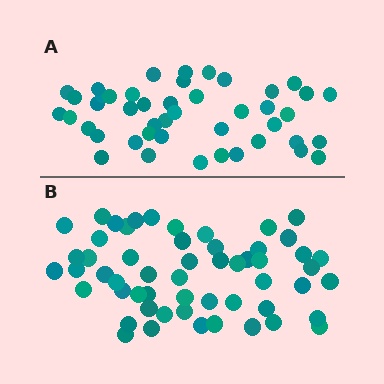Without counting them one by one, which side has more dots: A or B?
Region B (the bottom region) has more dots.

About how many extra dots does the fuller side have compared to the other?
Region B has roughly 10 or so more dots than region A.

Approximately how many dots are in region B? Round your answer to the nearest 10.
About 60 dots. (The exact count is 55, which rounds to 60.)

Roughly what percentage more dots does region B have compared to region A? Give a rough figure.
About 20% more.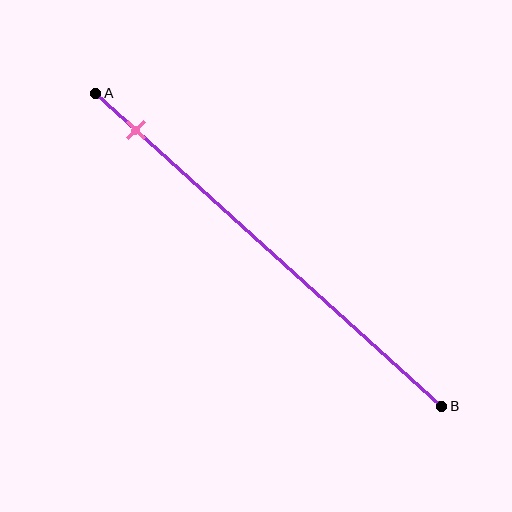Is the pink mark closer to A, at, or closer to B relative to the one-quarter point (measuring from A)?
The pink mark is closer to point A than the one-quarter point of segment AB.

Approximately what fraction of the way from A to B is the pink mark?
The pink mark is approximately 10% of the way from A to B.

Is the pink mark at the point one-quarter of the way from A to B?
No, the mark is at about 10% from A, not at the 25% one-quarter point.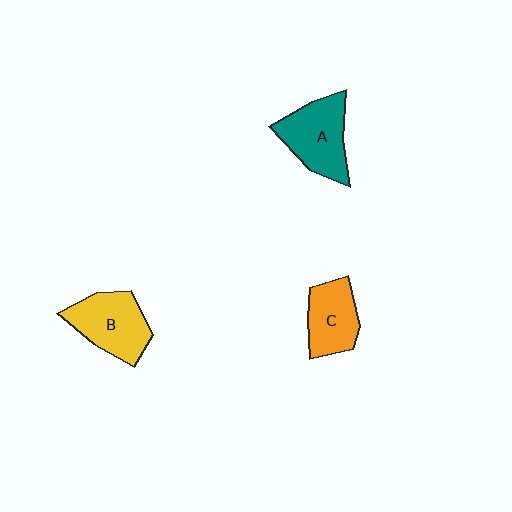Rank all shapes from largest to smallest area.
From largest to smallest: A (teal), B (yellow), C (orange).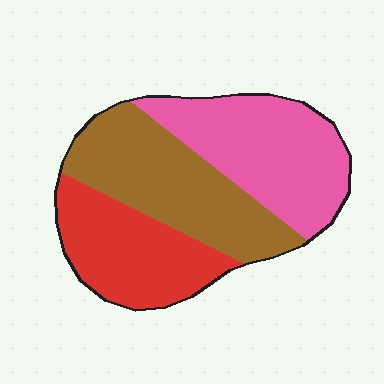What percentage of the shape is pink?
Pink covers roughly 35% of the shape.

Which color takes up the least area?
Red, at roughly 30%.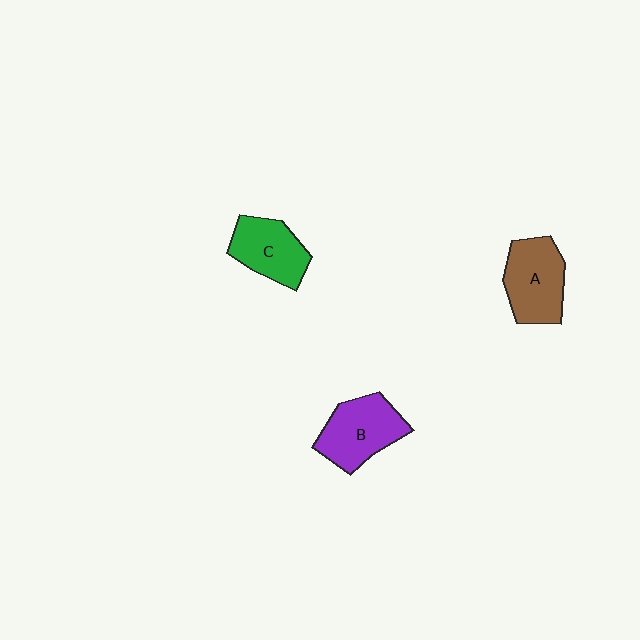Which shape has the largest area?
Shape B (purple).